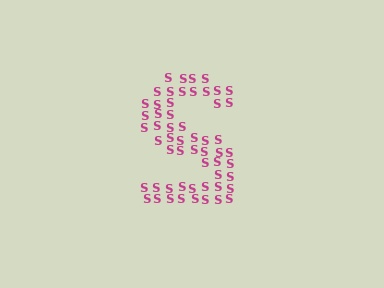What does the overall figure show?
The overall figure shows the letter S.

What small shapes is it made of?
It is made of small letter S's.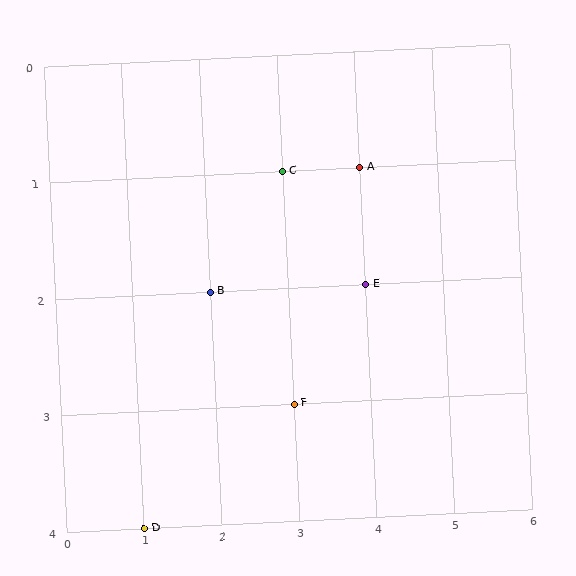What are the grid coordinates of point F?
Point F is at grid coordinates (3, 3).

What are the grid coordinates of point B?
Point B is at grid coordinates (2, 2).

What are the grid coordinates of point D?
Point D is at grid coordinates (1, 4).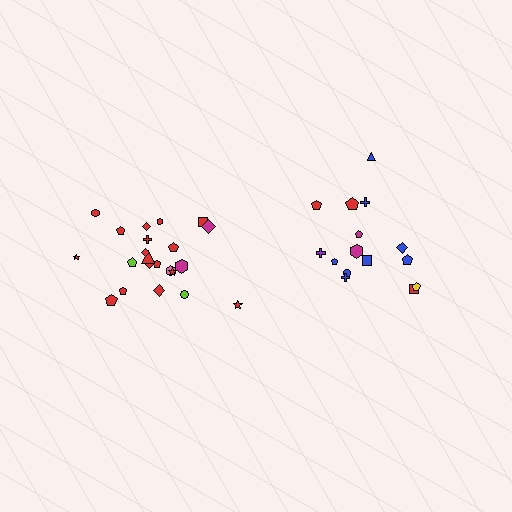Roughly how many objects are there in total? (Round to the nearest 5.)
Roughly 35 objects in total.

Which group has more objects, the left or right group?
The left group.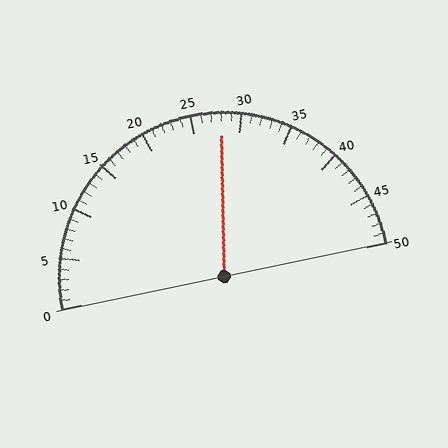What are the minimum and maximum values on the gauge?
The gauge ranges from 0 to 50.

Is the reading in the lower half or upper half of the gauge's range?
The reading is in the upper half of the range (0 to 50).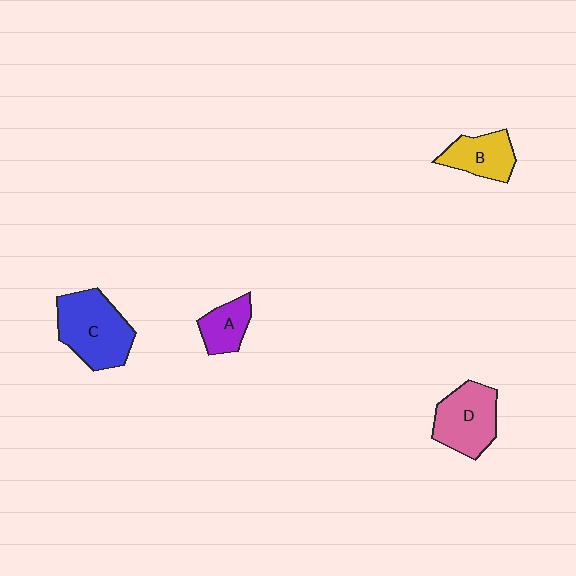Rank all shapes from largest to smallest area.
From largest to smallest: C (blue), D (pink), B (yellow), A (purple).